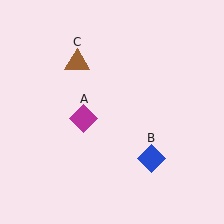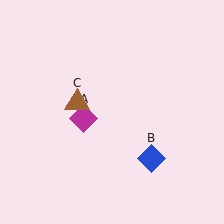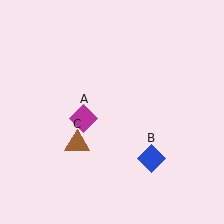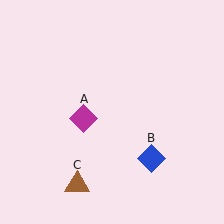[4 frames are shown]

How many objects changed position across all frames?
1 object changed position: brown triangle (object C).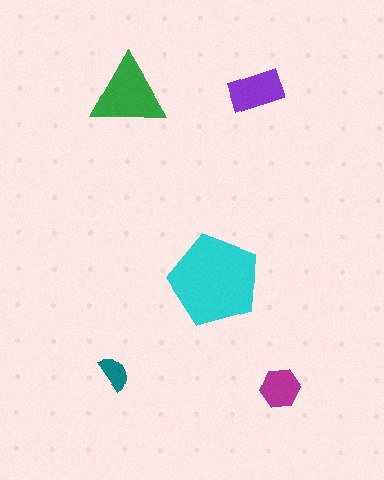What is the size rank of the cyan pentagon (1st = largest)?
1st.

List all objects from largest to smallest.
The cyan pentagon, the green triangle, the purple rectangle, the magenta hexagon, the teal semicircle.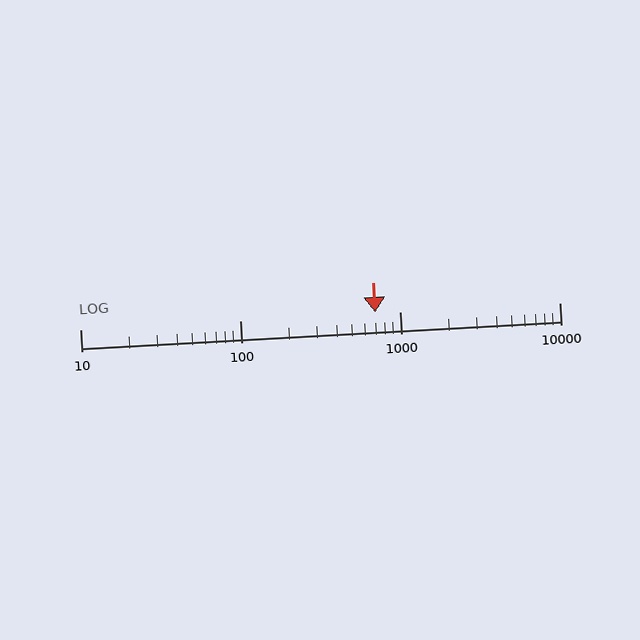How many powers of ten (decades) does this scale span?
The scale spans 3 decades, from 10 to 10000.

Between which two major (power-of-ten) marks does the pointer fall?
The pointer is between 100 and 1000.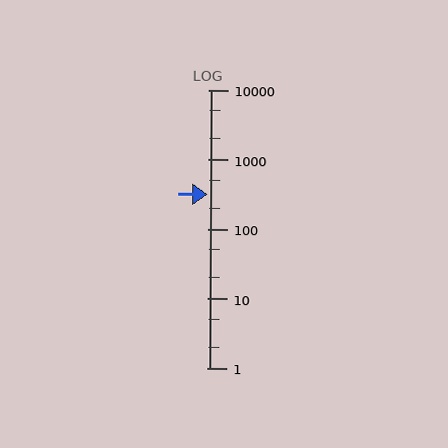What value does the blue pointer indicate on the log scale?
The pointer indicates approximately 310.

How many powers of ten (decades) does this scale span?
The scale spans 4 decades, from 1 to 10000.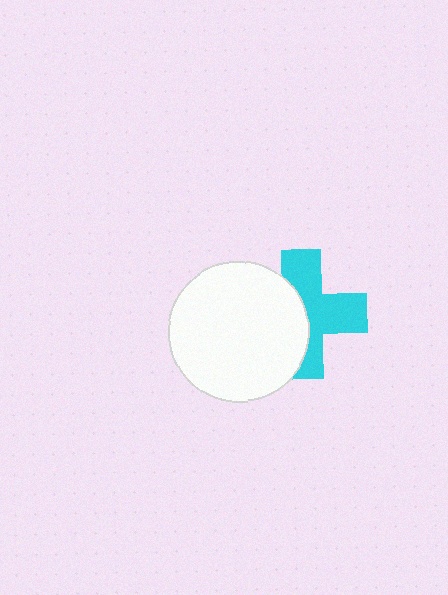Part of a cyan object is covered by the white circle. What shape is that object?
It is a cross.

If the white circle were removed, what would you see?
You would see the complete cyan cross.